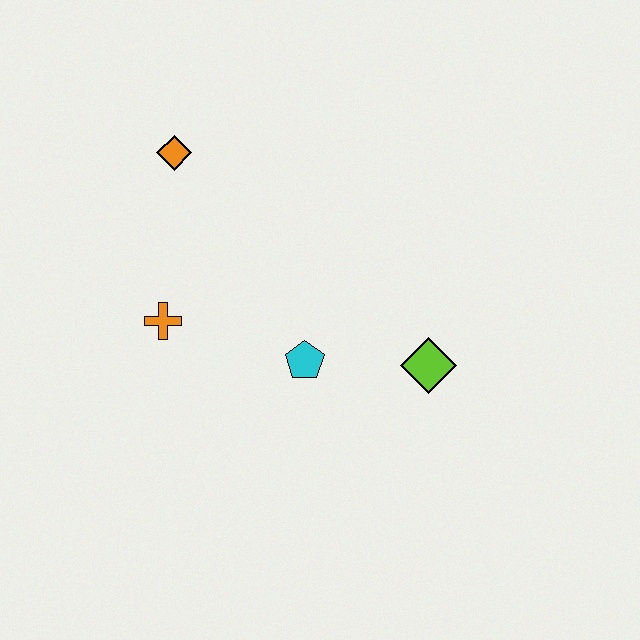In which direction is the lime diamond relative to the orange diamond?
The lime diamond is to the right of the orange diamond.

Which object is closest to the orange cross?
The cyan pentagon is closest to the orange cross.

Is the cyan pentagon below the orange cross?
Yes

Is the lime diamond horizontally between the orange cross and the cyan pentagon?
No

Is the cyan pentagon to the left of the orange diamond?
No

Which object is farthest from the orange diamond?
The lime diamond is farthest from the orange diamond.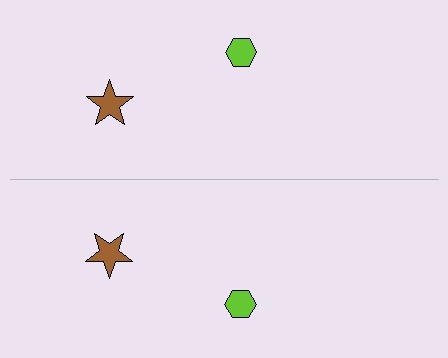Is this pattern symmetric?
Yes, this pattern has bilateral (reflection) symmetry.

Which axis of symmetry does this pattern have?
The pattern has a horizontal axis of symmetry running through the center of the image.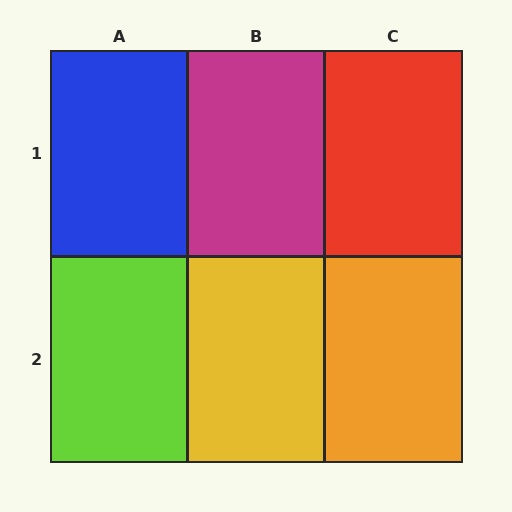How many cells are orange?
1 cell is orange.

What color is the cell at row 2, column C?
Orange.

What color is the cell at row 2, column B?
Yellow.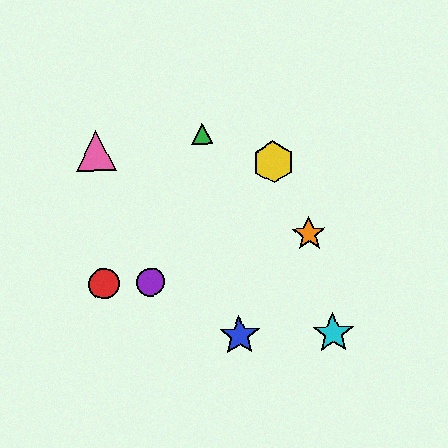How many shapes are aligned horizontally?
2 shapes (the red circle, the purple circle) are aligned horizontally.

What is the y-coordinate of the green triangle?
The green triangle is at y≈134.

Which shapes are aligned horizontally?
The red circle, the purple circle are aligned horizontally.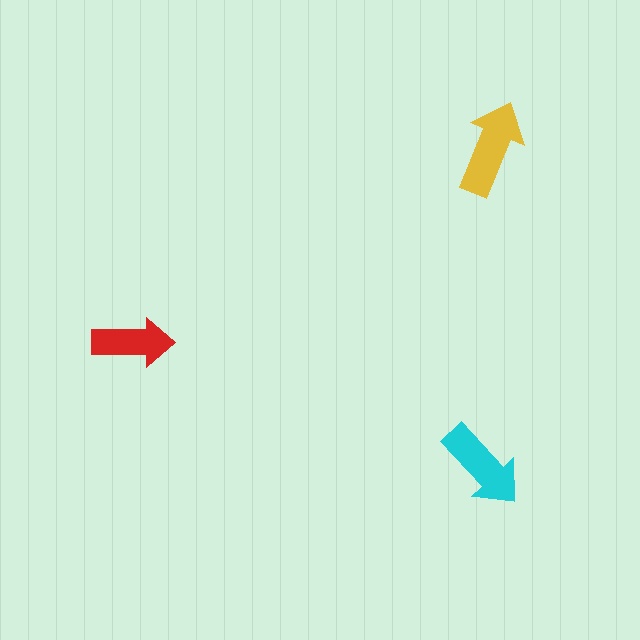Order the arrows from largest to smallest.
the yellow one, the cyan one, the red one.